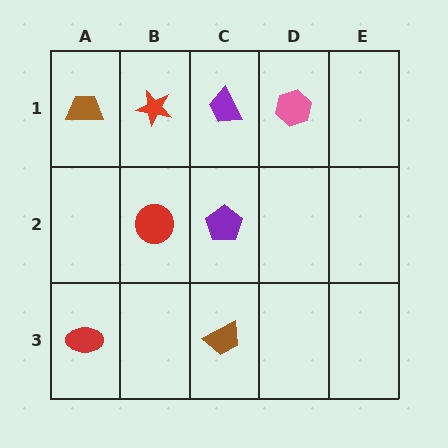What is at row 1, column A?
A brown trapezoid.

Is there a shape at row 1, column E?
No, that cell is empty.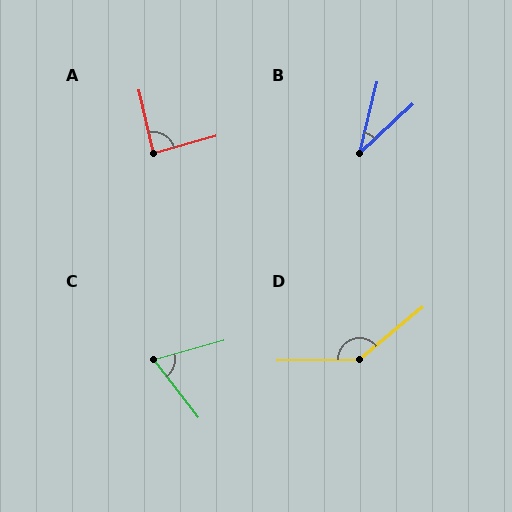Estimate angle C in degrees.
Approximately 67 degrees.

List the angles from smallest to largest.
B (33°), C (67°), A (87°), D (142°).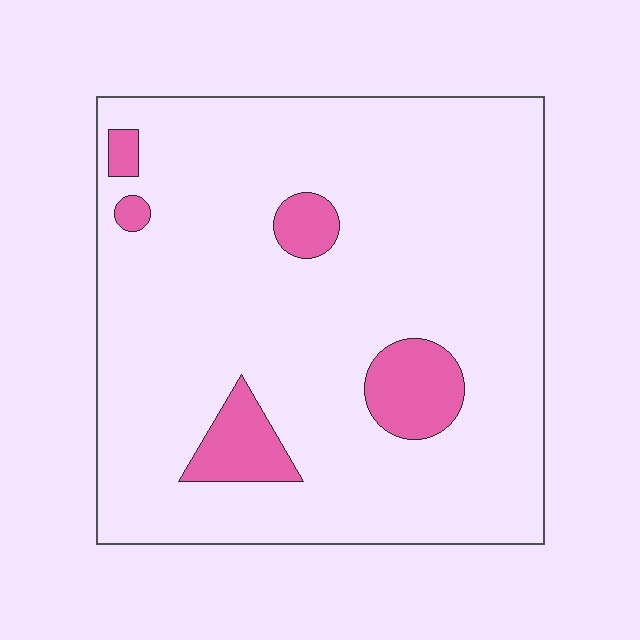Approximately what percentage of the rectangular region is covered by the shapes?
Approximately 10%.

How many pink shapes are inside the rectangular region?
5.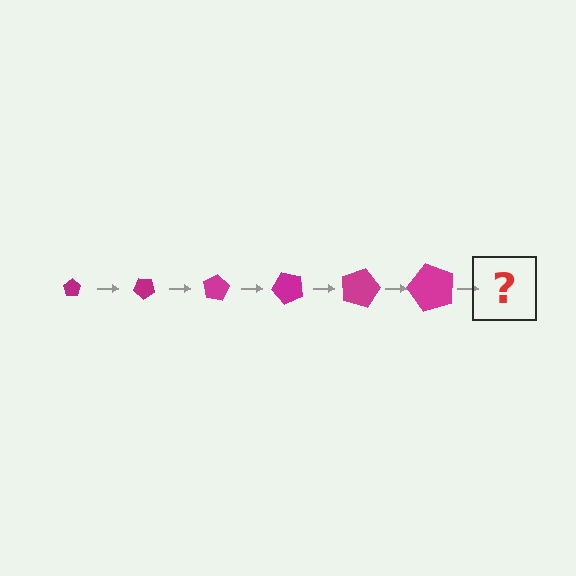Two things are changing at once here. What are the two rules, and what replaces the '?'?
The two rules are that the pentagon grows larger each step and it rotates 40 degrees each step. The '?' should be a pentagon, larger than the previous one and rotated 240 degrees from the start.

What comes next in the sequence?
The next element should be a pentagon, larger than the previous one and rotated 240 degrees from the start.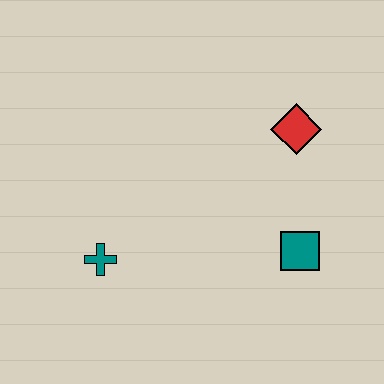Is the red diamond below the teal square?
No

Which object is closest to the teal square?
The red diamond is closest to the teal square.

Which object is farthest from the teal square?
The teal cross is farthest from the teal square.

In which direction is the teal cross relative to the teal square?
The teal cross is to the left of the teal square.